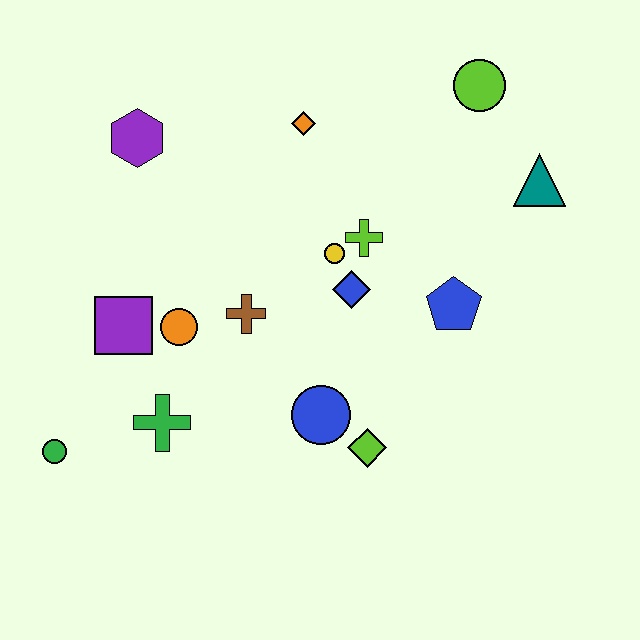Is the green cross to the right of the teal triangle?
No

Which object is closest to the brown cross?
The orange circle is closest to the brown cross.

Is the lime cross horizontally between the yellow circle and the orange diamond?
No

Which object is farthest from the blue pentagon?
The green circle is farthest from the blue pentagon.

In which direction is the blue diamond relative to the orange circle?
The blue diamond is to the right of the orange circle.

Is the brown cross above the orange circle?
Yes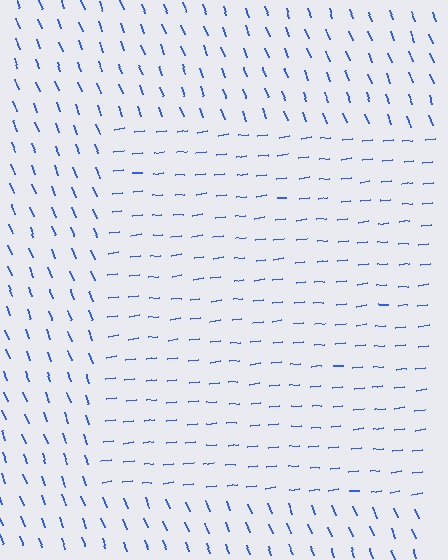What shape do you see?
I see a rectangle.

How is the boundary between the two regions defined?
The boundary is defined purely by a change in line orientation (approximately 76 degrees difference). All lines are the same color and thickness.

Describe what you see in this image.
The image is filled with small blue line segments. A rectangle region in the image has lines oriented differently from the surrounding lines, creating a visible texture boundary.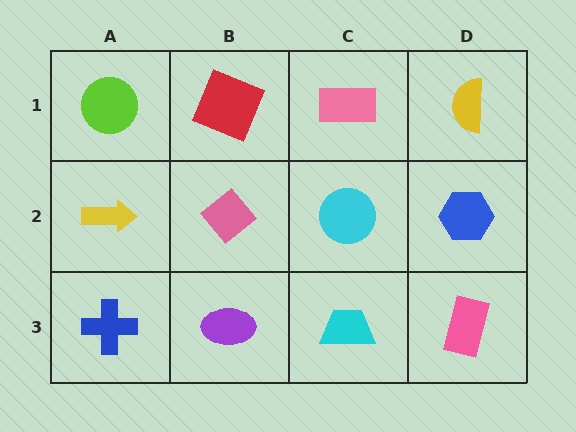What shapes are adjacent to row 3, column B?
A pink diamond (row 2, column B), a blue cross (row 3, column A), a cyan trapezoid (row 3, column C).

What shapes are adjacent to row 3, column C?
A cyan circle (row 2, column C), a purple ellipse (row 3, column B), a pink rectangle (row 3, column D).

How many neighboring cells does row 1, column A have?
2.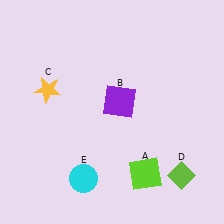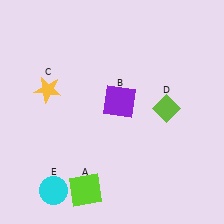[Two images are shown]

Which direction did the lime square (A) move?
The lime square (A) moved left.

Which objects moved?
The objects that moved are: the lime square (A), the lime diamond (D), the cyan circle (E).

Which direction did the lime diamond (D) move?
The lime diamond (D) moved up.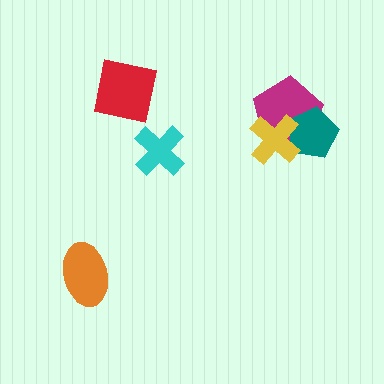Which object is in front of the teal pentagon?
The yellow cross is in front of the teal pentagon.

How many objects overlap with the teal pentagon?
2 objects overlap with the teal pentagon.